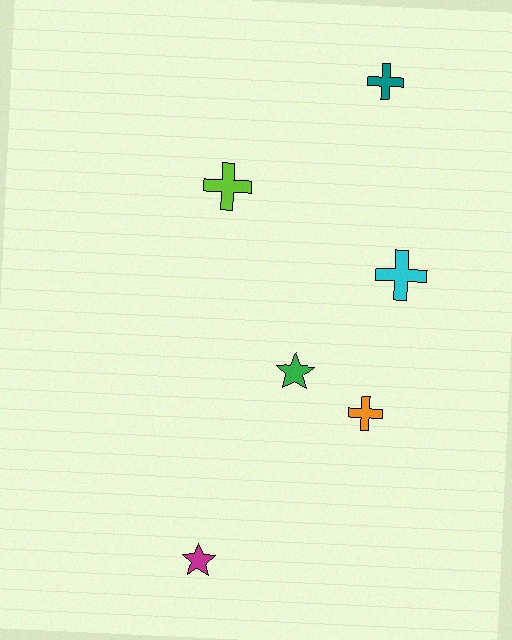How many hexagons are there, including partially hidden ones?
There are no hexagons.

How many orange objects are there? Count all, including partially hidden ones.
There is 1 orange object.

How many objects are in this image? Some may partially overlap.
There are 6 objects.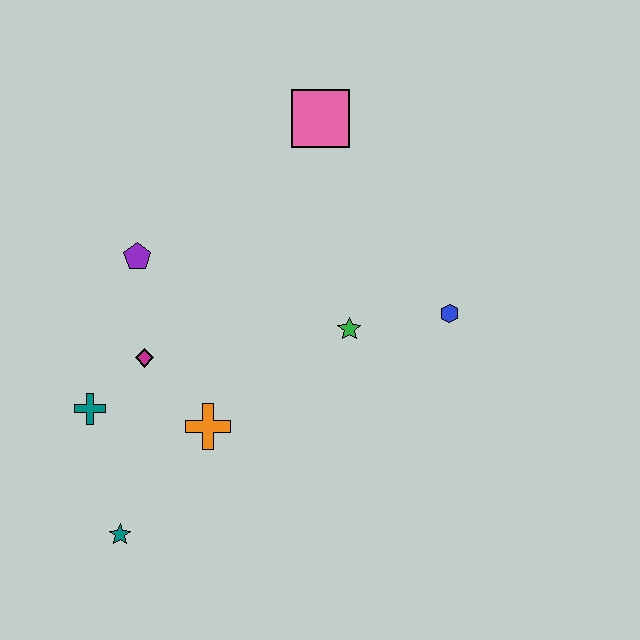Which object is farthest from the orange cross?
The pink square is farthest from the orange cross.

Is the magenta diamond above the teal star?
Yes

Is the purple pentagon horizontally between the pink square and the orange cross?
No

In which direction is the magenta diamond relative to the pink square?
The magenta diamond is below the pink square.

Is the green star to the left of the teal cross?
No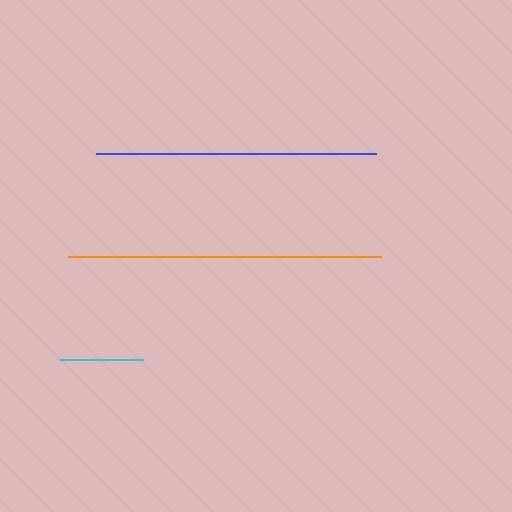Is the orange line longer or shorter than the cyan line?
The orange line is longer than the cyan line.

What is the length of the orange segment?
The orange segment is approximately 313 pixels long.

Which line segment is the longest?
The orange line is the longest at approximately 313 pixels.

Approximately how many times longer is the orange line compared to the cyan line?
The orange line is approximately 3.7 times the length of the cyan line.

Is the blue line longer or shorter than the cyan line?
The blue line is longer than the cyan line.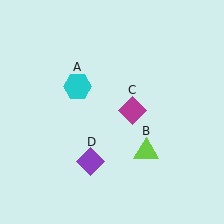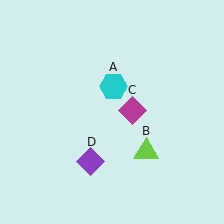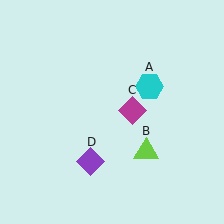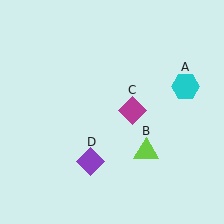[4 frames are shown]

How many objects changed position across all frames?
1 object changed position: cyan hexagon (object A).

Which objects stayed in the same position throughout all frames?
Lime triangle (object B) and magenta diamond (object C) and purple diamond (object D) remained stationary.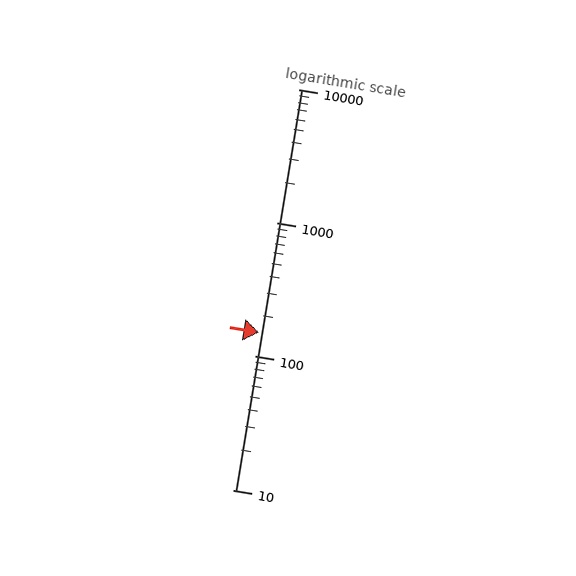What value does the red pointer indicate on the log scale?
The pointer indicates approximately 150.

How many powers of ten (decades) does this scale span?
The scale spans 3 decades, from 10 to 10000.